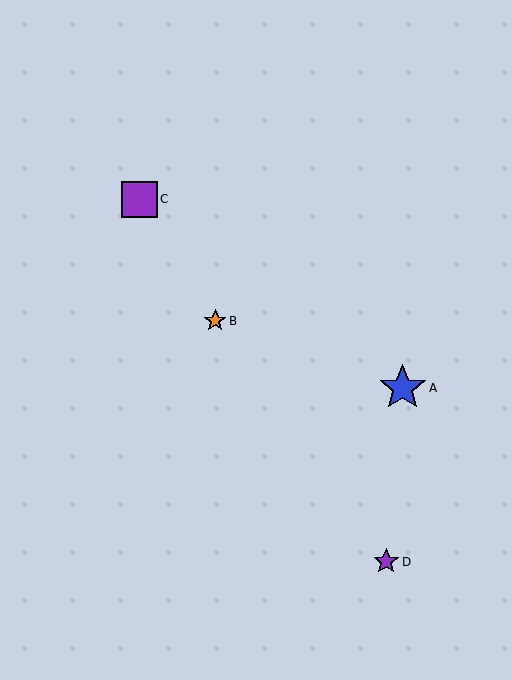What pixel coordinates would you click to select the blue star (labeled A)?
Click at (403, 388) to select the blue star A.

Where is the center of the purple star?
The center of the purple star is at (386, 562).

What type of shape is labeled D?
Shape D is a purple star.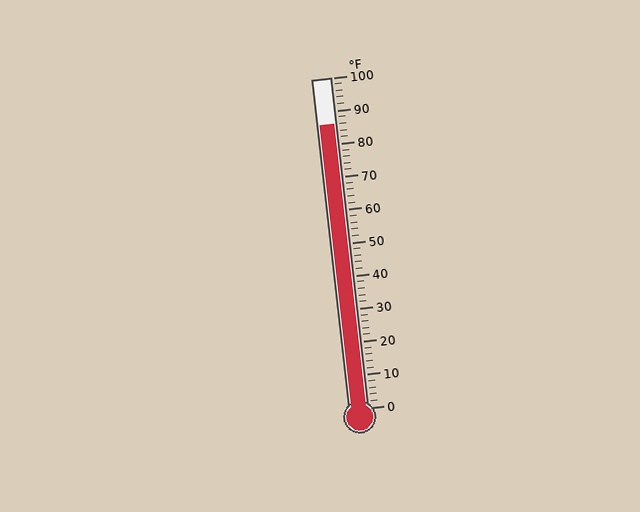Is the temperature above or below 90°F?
The temperature is below 90°F.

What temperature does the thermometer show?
The thermometer shows approximately 86°F.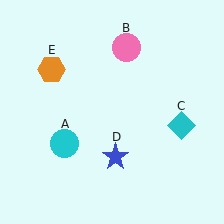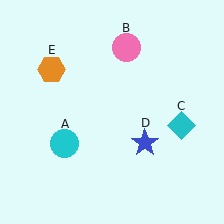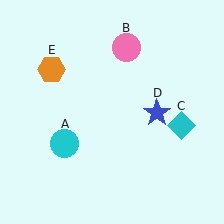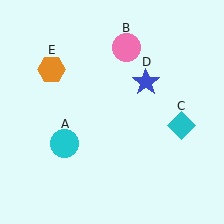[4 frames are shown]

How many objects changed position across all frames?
1 object changed position: blue star (object D).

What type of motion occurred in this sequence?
The blue star (object D) rotated counterclockwise around the center of the scene.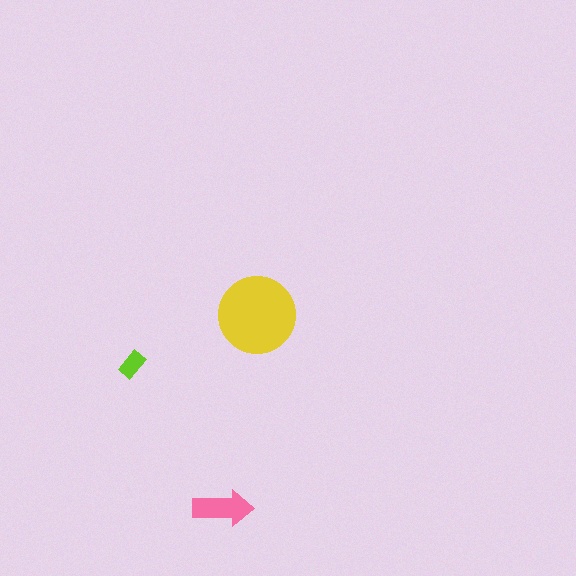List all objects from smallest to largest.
The lime rectangle, the pink arrow, the yellow circle.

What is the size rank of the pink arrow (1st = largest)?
2nd.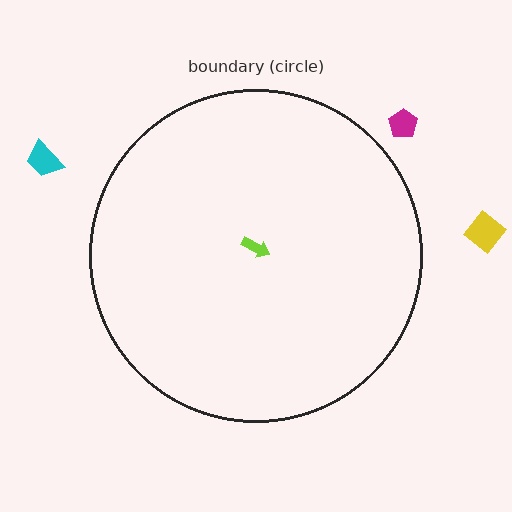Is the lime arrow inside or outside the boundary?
Inside.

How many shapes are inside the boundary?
1 inside, 3 outside.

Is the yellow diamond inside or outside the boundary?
Outside.